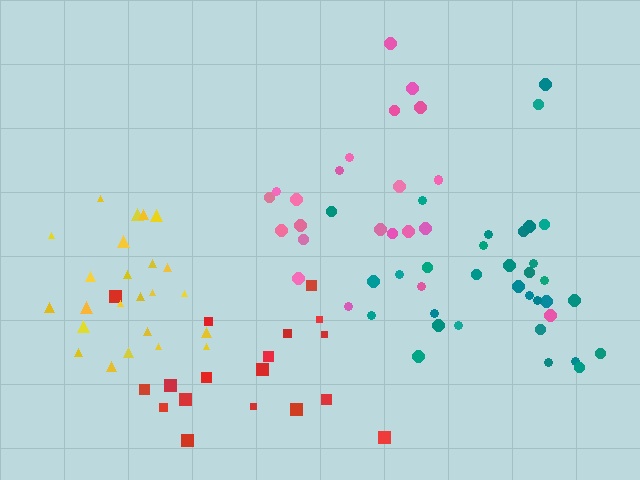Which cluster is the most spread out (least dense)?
Red.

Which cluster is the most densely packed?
Yellow.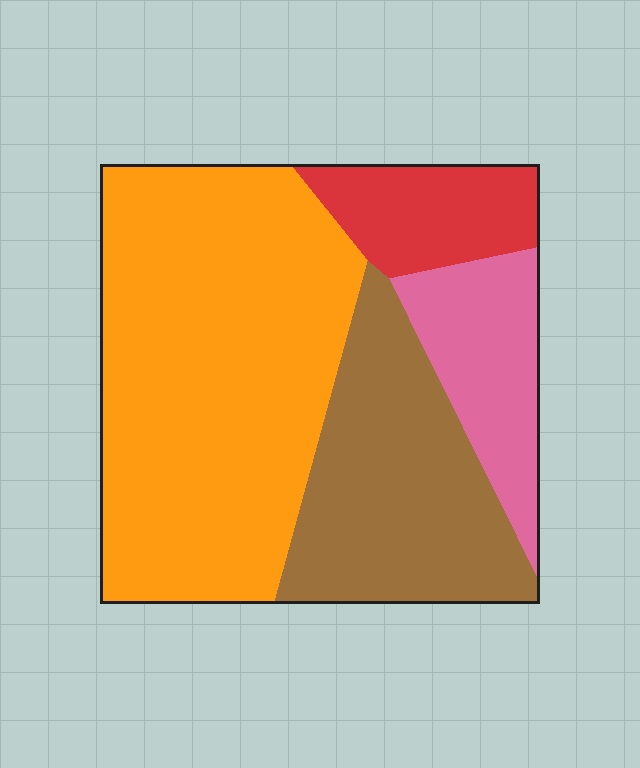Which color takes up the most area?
Orange, at roughly 50%.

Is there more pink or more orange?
Orange.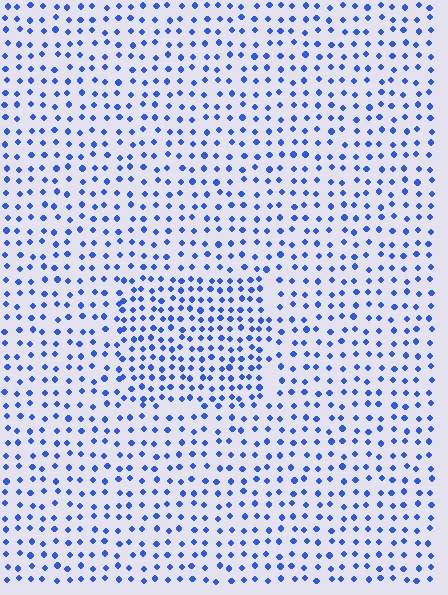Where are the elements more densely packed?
The elements are more densely packed inside the rectangle boundary.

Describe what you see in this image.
The image contains small blue elements arranged at two different densities. A rectangle-shaped region is visible where the elements are more densely packed than the surrounding area.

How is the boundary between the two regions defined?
The boundary is defined by a change in element density (approximately 1.6x ratio). All elements are the same color, size, and shape.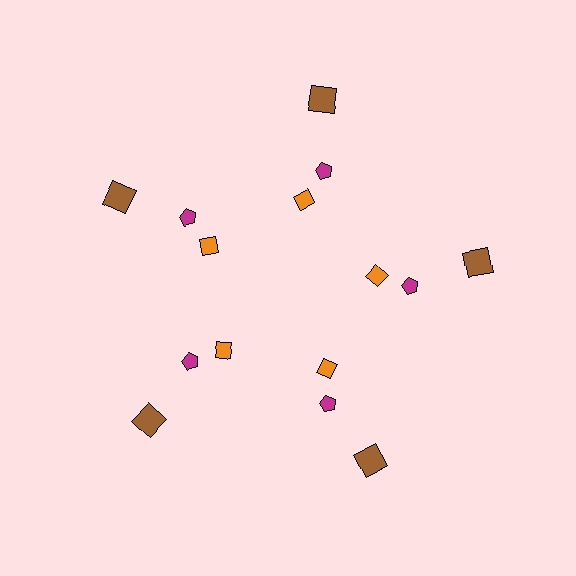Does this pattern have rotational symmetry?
Yes, this pattern has 5-fold rotational symmetry. It looks the same after rotating 72 degrees around the center.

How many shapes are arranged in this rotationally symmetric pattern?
There are 15 shapes, arranged in 5 groups of 3.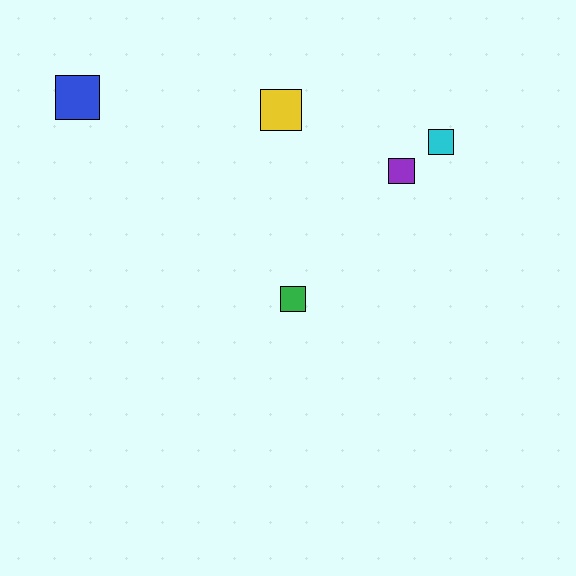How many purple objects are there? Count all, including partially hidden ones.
There is 1 purple object.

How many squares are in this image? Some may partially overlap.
There are 5 squares.